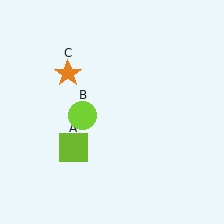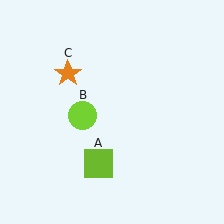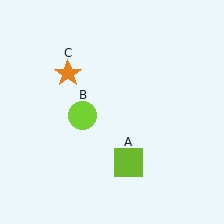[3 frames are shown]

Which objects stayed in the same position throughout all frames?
Lime circle (object B) and orange star (object C) remained stationary.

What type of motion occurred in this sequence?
The lime square (object A) rotated counterclockwise around the center of the scene.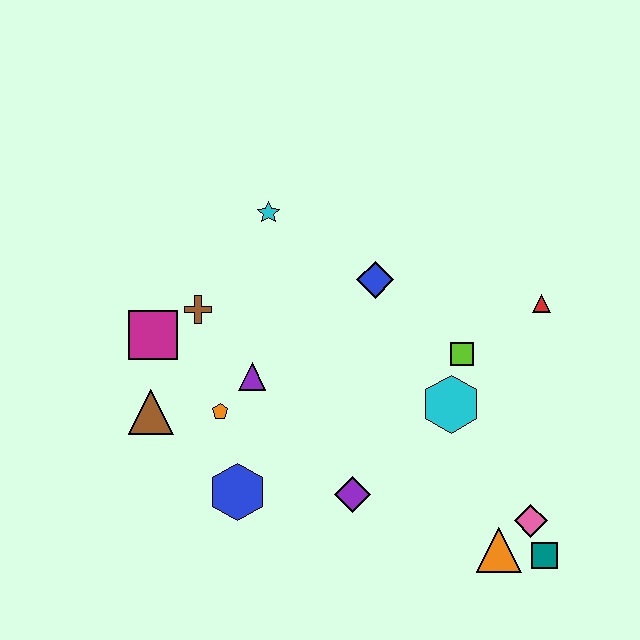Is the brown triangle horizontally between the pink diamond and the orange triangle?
No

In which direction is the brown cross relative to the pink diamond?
The brown cross is to the left of the pink diamond.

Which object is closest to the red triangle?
The lime square is closest to the red triangle.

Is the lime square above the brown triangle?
Yes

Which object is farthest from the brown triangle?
The teal square is farthest from the brown triangle.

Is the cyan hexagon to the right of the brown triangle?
Yes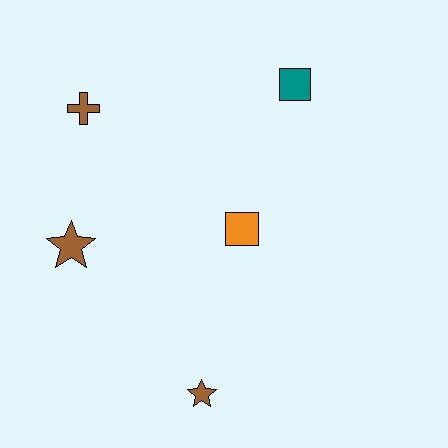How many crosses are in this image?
There is 1 cross.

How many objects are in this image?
There are 5 objects.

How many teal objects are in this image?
There is 1 teal object.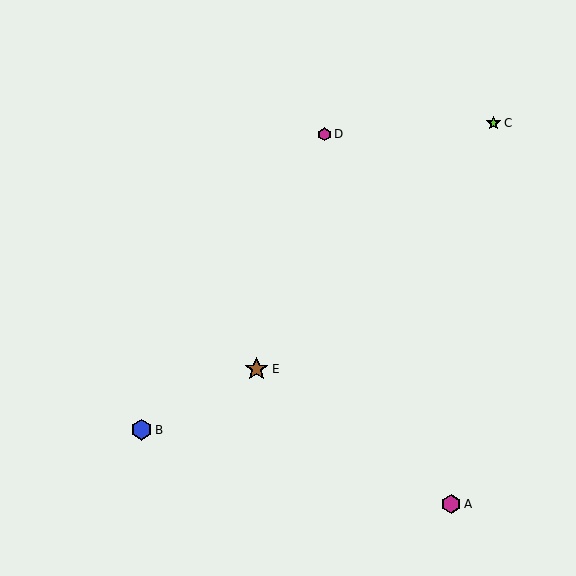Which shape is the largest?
The brown star (labeled E) is the largest.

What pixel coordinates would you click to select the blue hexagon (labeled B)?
Click at (141, 430) to select the blue hexagon B.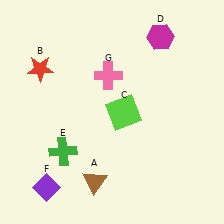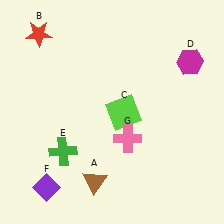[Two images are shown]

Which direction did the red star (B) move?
The red star (B) moved up.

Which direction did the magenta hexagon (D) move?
The magenta hexagon (D) moved right.